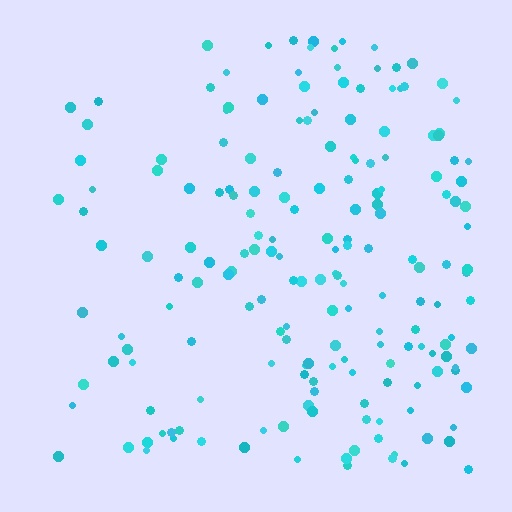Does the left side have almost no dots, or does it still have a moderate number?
Still a moderate number, just noticeably fewer than the right.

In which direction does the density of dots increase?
From left to right, with the right side densest.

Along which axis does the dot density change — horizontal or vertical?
Horizontal.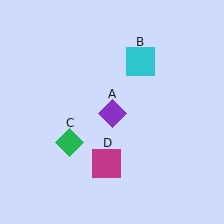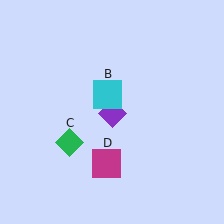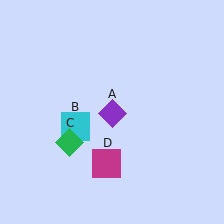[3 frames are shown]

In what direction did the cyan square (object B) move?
The cyan square (object B) moved down and to the left.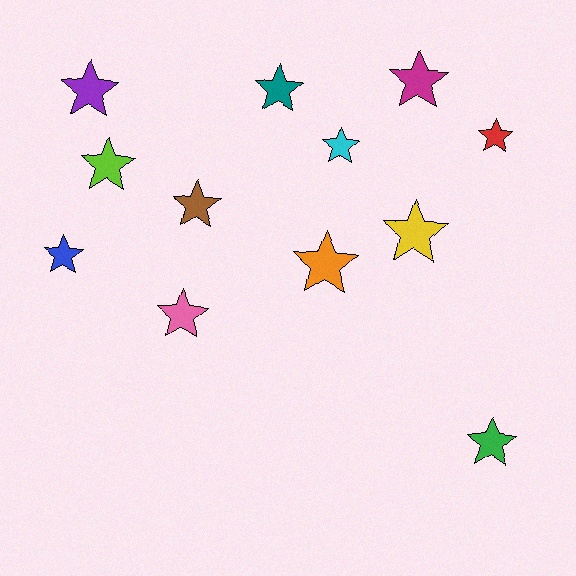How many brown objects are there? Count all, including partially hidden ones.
There is 1 brown object.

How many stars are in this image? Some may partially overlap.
There are 12 stars.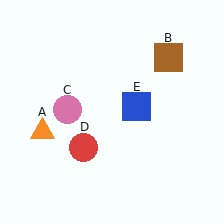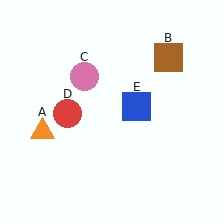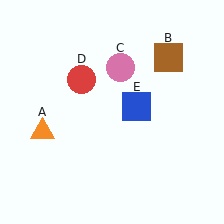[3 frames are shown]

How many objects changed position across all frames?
2 objects changed position: pink circle (object C), red circle (object D).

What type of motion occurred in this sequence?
The pink circle (object C), red circle (object D) rotated clockwise around the center of the scene.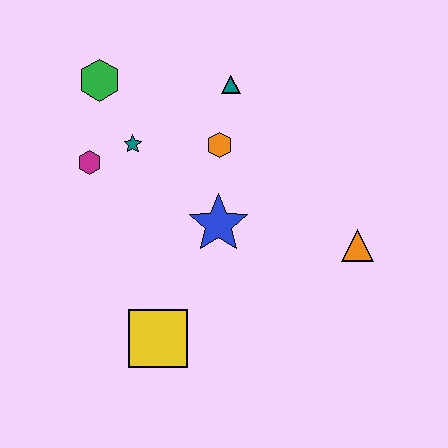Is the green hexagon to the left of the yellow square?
Yes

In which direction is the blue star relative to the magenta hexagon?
The blue star is to the right of the magenta hexagon.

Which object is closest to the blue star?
The orange hexagon is closest to the blue star.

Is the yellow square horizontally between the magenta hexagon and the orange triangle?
Yes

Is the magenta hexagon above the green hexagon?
No